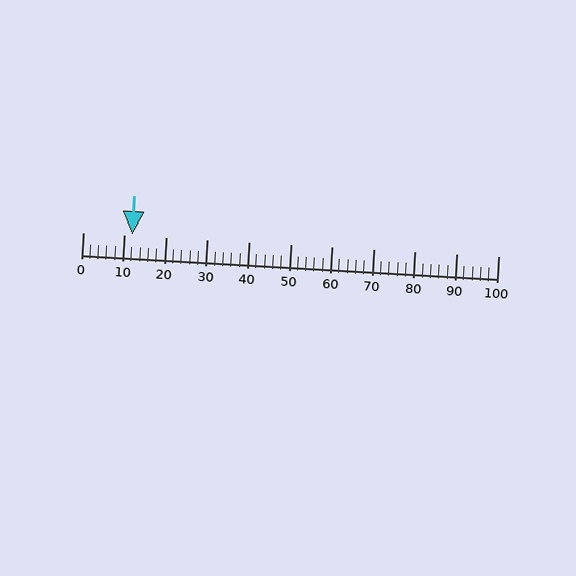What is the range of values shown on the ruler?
The ruler shows values from 0 to 100.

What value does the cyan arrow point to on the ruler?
The cyan arrow points to approximately 12.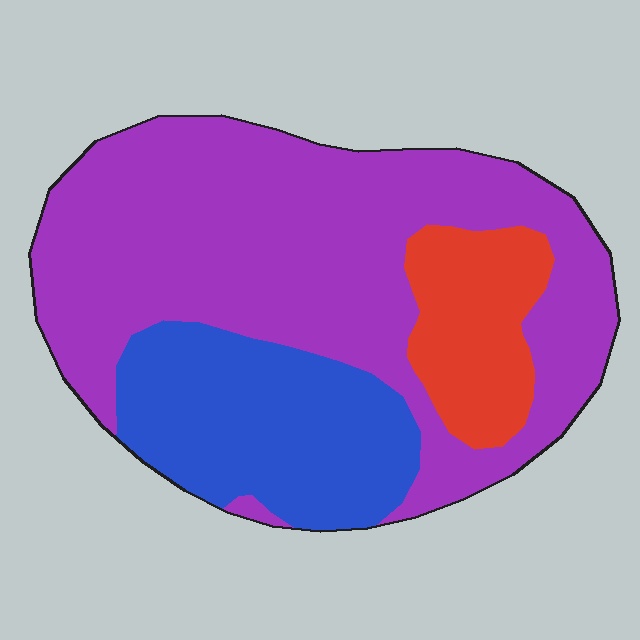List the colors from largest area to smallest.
From largest to smallest: purple, blue, red.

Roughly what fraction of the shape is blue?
Blue takes up about one quarter (1/4) of the shape.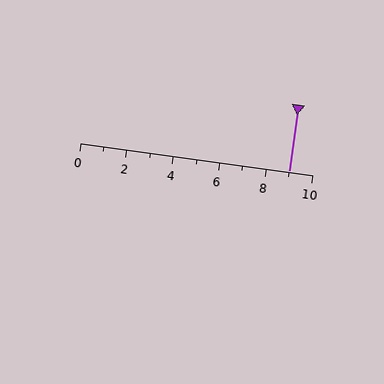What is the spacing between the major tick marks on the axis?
The major ticks are spaced 2 apart.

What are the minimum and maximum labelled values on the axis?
The axis runs from 0 to 10.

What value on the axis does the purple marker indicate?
The marker indicates approximately 9.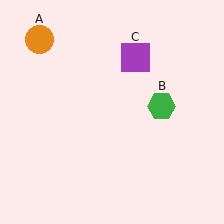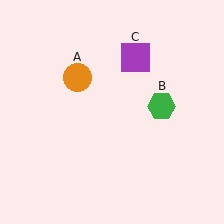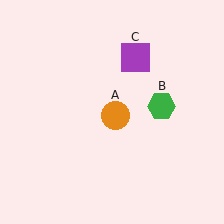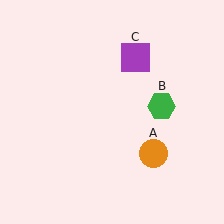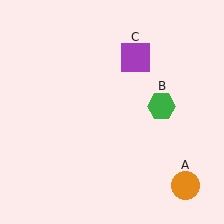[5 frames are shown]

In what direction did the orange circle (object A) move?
The orange circle (object A) moved down and to the right.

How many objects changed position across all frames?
1 object changed position: orange circle (object A).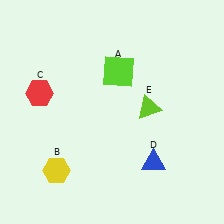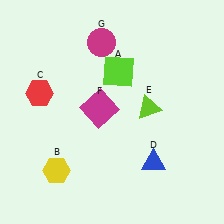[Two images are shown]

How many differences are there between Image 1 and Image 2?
There are 2 differences between the two images.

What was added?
A magenta square (F), a magenta circle (G) were added in Image 2.